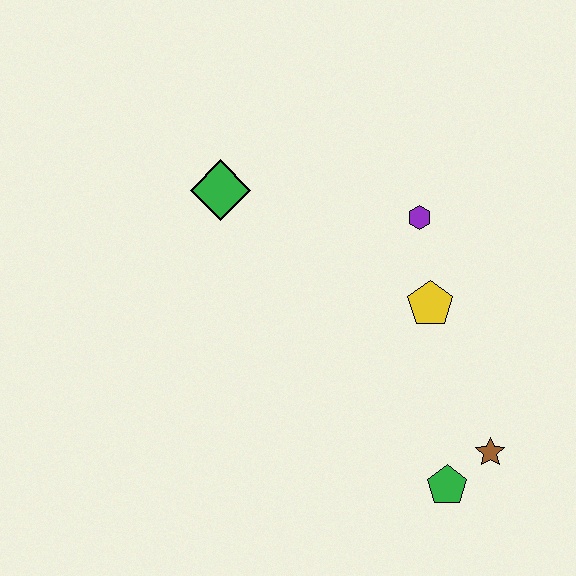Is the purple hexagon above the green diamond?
No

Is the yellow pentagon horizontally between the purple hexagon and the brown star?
Yes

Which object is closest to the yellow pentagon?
The purple hexagon is closest to the yellow pentagon.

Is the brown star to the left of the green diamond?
No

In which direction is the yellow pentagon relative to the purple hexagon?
The yellow pentagon is below the purple hexagon.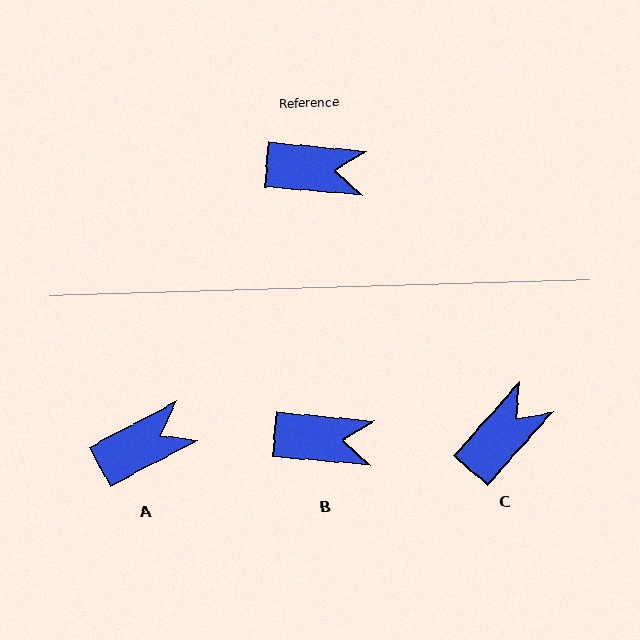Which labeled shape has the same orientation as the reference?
B.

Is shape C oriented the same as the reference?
No, it is off by about 53 degrees.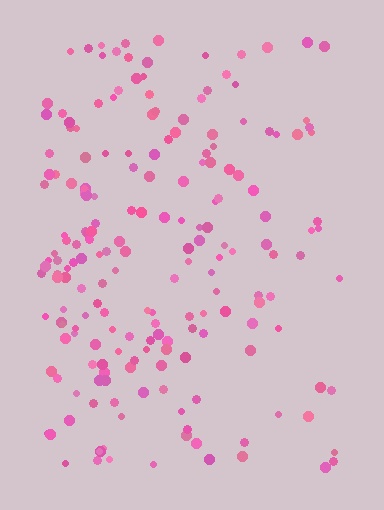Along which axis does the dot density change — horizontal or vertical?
Horizontal.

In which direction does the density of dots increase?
From right to left, with the left side densest.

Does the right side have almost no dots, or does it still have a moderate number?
Still a moderate number, just noticeably fewer than the left.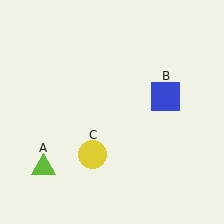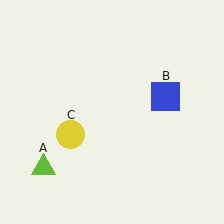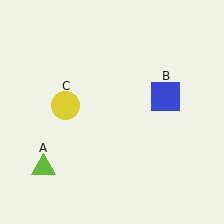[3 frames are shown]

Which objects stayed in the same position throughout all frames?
Lime triangle (object A) and blue square (object B) remained stationary.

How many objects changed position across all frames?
1 object changed position: yellow circle (object C).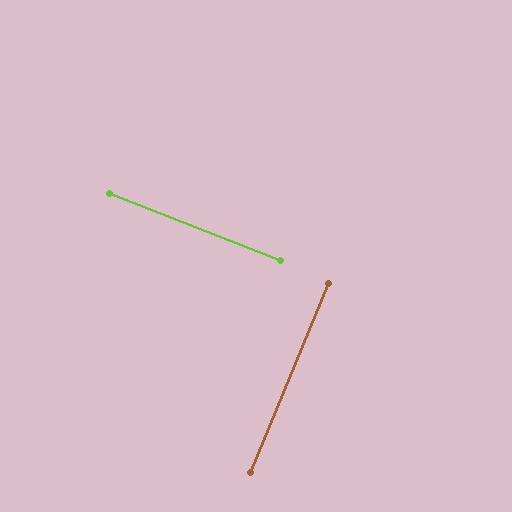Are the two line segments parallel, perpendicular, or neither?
Perpendicular — they meet at approximately 89°.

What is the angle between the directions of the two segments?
Approximately 89 degrees.